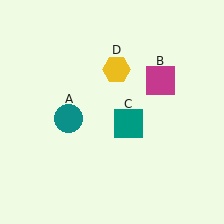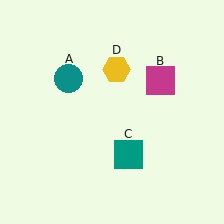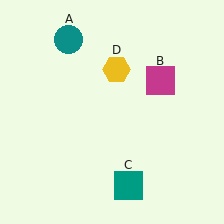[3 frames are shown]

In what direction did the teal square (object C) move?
The teal square (object C) moved down.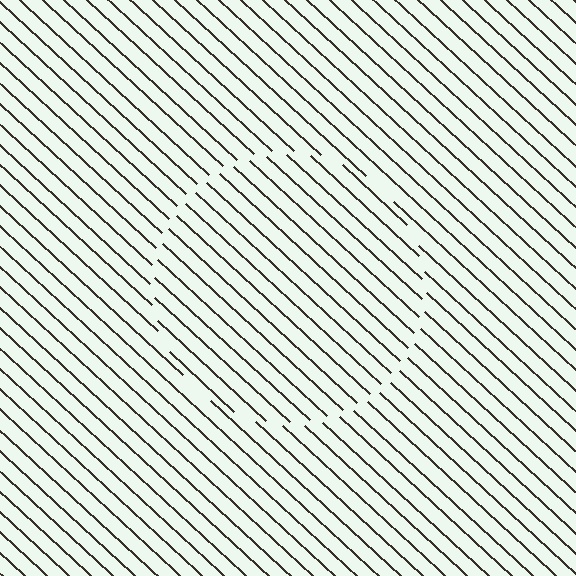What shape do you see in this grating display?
An illusory circle. The interior of the shape contains the same grating, shifted by half a period — the contour is defined by the phase discontinuity where line-ends from the inner and outer gratings abut.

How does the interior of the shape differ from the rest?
The interior of the shape contains the same grating, shifted by half a period — the contour is defined by the phase discontinuity where line-ends from the inner and outer gratings abut.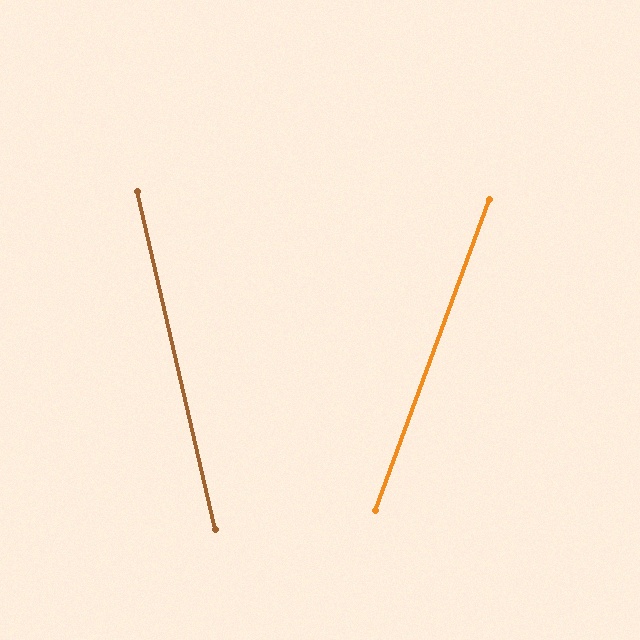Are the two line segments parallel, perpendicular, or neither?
Neither parallel nor perpendicular — they differ by about 33°.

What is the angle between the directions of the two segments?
Approximately 33 degrees.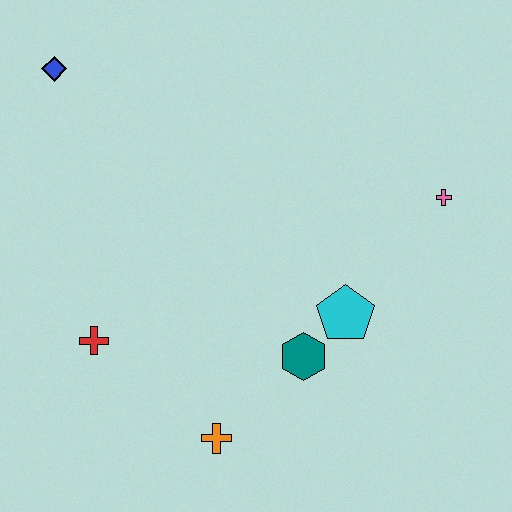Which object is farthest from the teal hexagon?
The blue diamond is farthest from the teal hexagon.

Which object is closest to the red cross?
The orange cross is closest to the red cross.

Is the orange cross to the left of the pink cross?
Yes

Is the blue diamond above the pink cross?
Yes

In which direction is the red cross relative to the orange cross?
The red cross is to the left of the orange cross.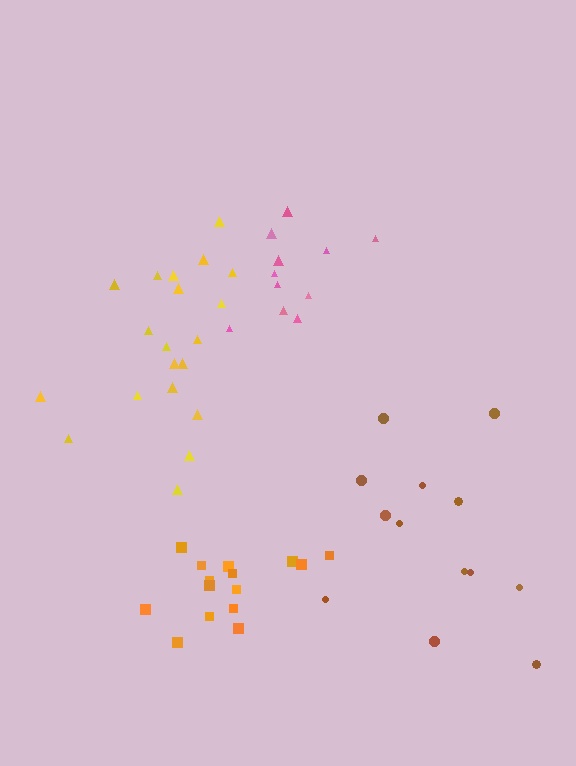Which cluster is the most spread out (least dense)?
Brown.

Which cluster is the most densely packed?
Orange.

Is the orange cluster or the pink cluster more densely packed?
Orange.